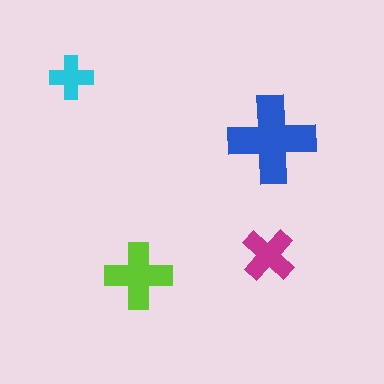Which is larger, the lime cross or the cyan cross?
The lime one.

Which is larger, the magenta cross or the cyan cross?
The magenta one.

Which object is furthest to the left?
The cyan cross is leftmost.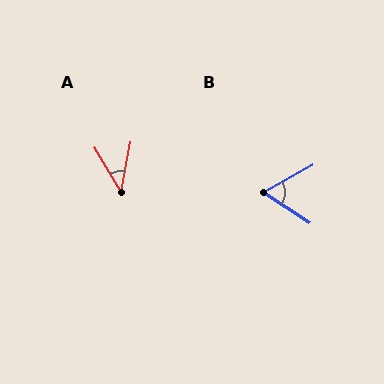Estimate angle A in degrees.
Approximately 41 degrees.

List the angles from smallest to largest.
A (41°), B (62°).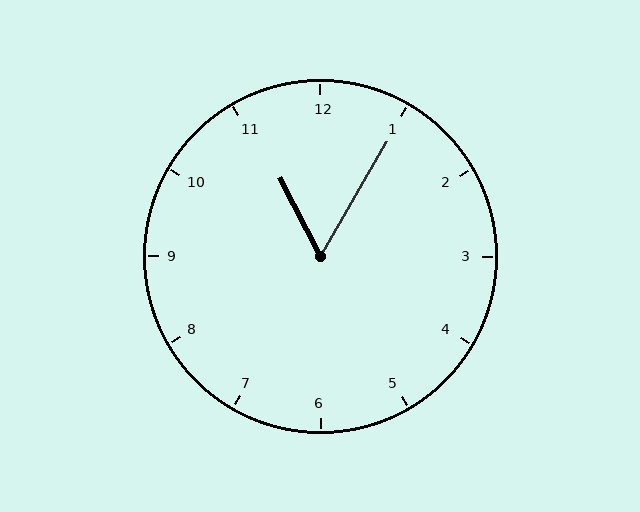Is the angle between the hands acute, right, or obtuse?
It is acute.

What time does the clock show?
11:05.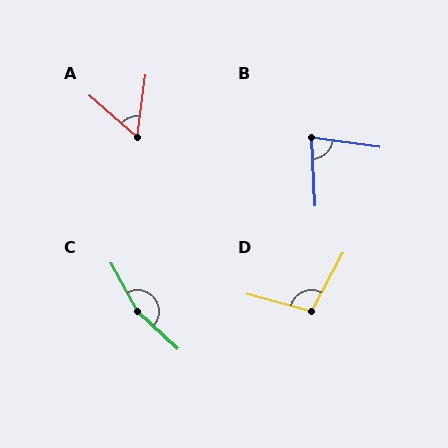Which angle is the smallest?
A, at approximately 57 degrees.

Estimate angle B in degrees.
Approximately 79 degrees.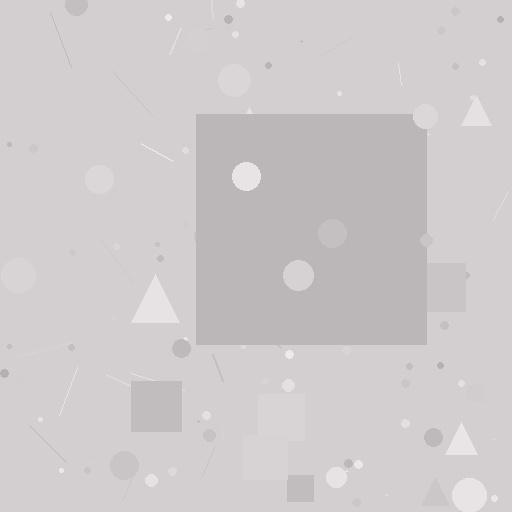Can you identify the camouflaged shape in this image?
The camouflaged shape is a square.